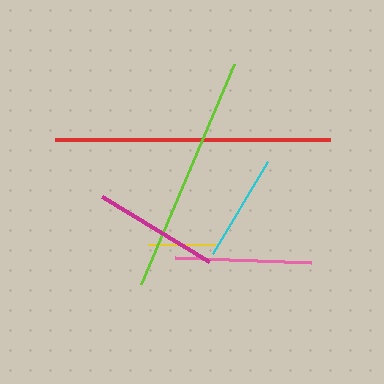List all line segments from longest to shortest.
From longest to shortest: red, lime, pink, magenta, cyan, yellow.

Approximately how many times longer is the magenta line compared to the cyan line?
The magenta line is approximately 1.2 times the length of the cyan line.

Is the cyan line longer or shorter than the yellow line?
The cyan line is longer than the yellow line.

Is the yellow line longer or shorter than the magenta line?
The magenta line is longer than the yellow line.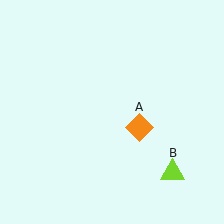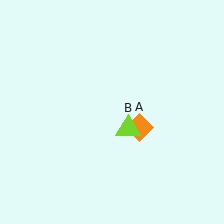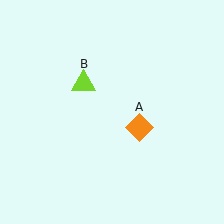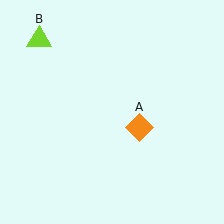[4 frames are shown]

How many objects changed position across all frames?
1 object changed position: lime triangle (object B).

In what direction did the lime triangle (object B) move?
The lime triangle (object B) moved up and to the left.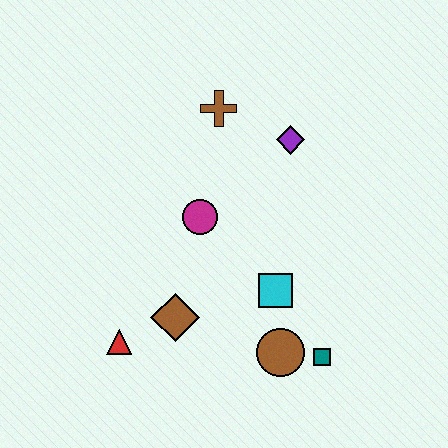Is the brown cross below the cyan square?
No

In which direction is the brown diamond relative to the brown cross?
The brown diamond is below the brown cross.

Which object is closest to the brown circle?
The teal square is closest to the brown circle.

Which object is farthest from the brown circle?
The brown cross is farthest from the brown circle.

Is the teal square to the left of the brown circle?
No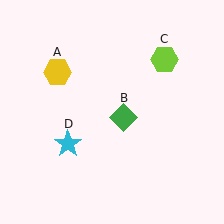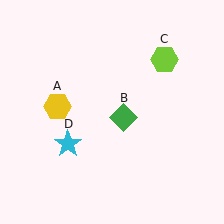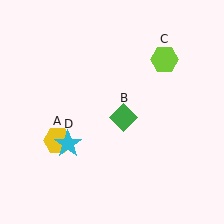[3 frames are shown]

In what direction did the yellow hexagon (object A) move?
The yellow hexagon (object A) moved down.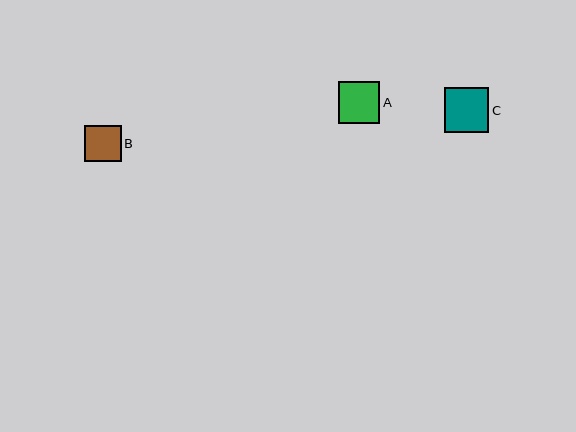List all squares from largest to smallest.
From largest to smallest: C, A, B.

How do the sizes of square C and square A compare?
Square C and square A are approximately the same size.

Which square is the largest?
Square C is the largest with a size of approximately 44 pixels.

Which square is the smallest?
Square B is the smallest with a size of approximately 36 pixels.